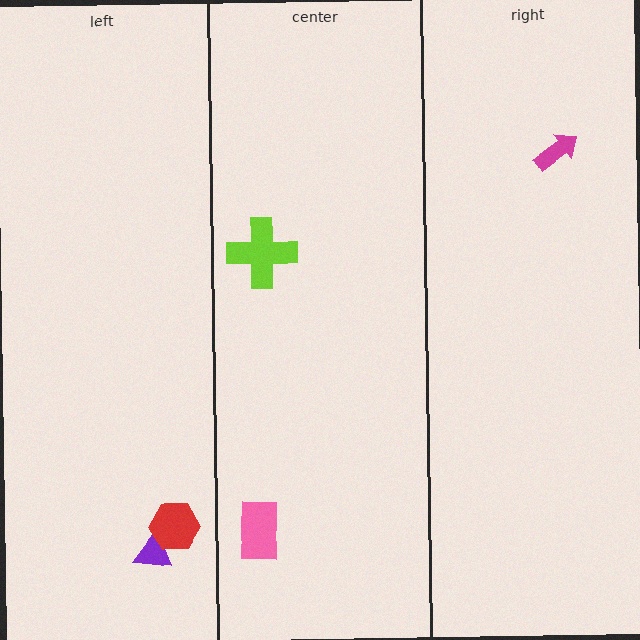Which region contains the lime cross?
The center region.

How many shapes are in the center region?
2.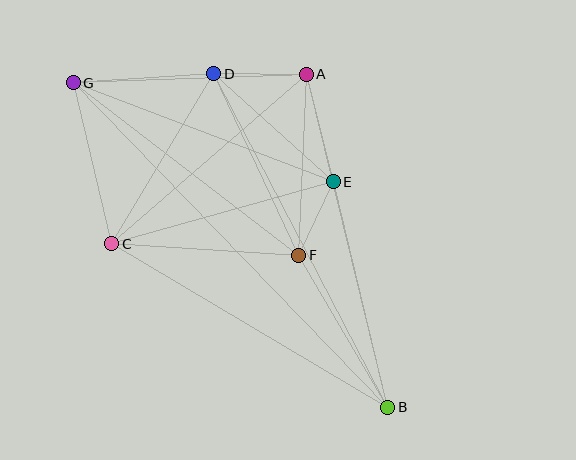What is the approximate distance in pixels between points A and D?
The distance between A and D is approximately 92 pixels.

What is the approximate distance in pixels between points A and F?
The distance between A and F is approximately 181 pixels.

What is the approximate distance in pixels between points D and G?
The distance between D and G is approximately 141 pixels.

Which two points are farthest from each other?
Points B and G are farthest from each other.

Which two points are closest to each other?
Points E and F are closest to each other.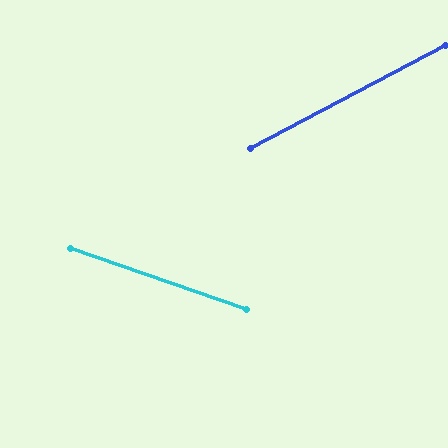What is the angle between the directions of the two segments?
Approximately 47 degrees.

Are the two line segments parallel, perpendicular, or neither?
Neither parallel nor perpendicular — they differ by about 47°.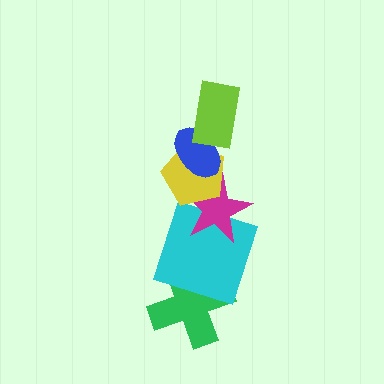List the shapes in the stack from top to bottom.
From top to bottom: the lime rectangle, the blue ellipse, the yellow pentagon, the magenta star, the cyan square, the green cross.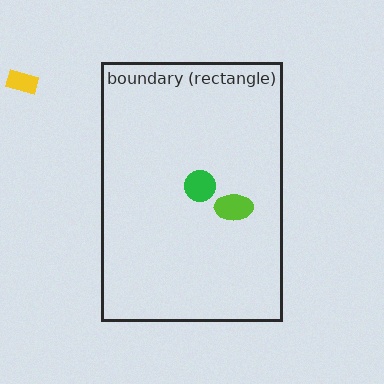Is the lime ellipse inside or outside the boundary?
Inside.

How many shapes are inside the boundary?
2 inside, 1 outside.